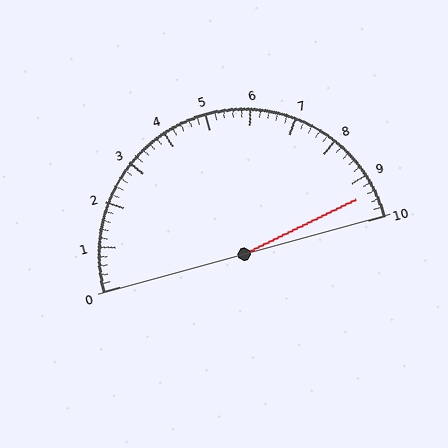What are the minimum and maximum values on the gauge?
The gauge ranges from 0 to 10.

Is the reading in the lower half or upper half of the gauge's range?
The reading is in the upper half of the range (0 to 10).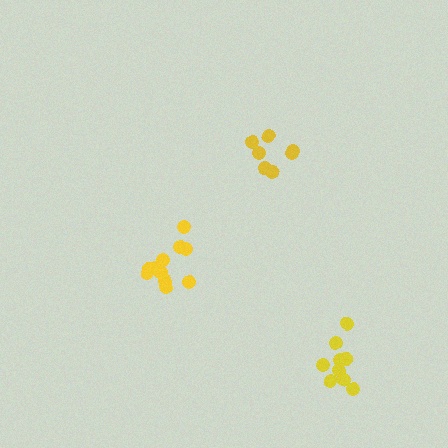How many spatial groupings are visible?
There are 3 spatial groupings.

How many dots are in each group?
Group 1: 7 dots, Group 2: 11 dots, Group 3: 9 dots (27 total).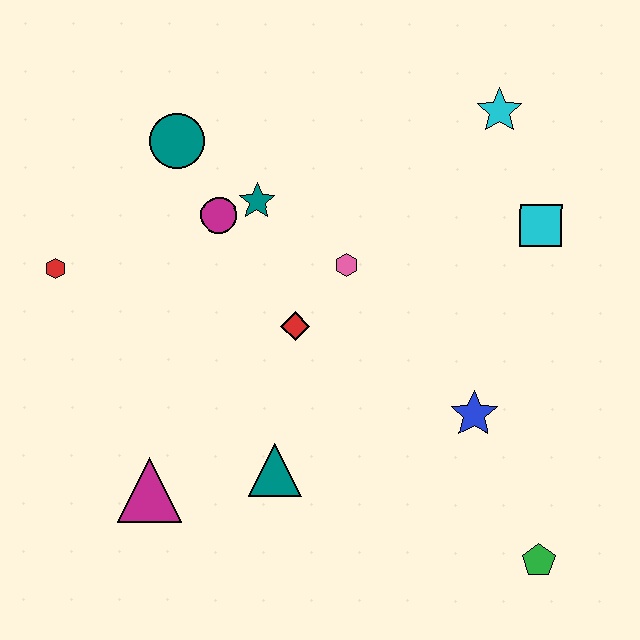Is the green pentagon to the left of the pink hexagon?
No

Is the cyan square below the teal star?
Yes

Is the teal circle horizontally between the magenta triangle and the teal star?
Yes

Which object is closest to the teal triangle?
The magenta triangle is closest to the teal triangle.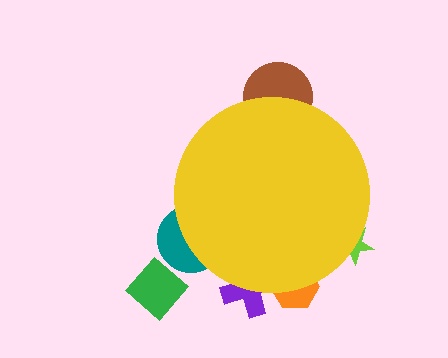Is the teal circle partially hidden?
Yes, the teal circle is partially hidden behind the yellow circle.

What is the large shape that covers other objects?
A yellow circle.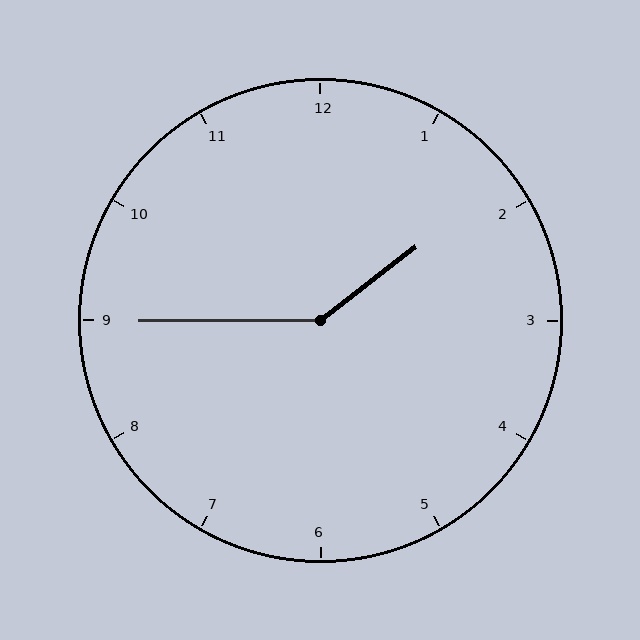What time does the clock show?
1:45.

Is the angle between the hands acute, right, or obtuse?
It is obtuse.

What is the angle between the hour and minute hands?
Approximately 142 degrees.